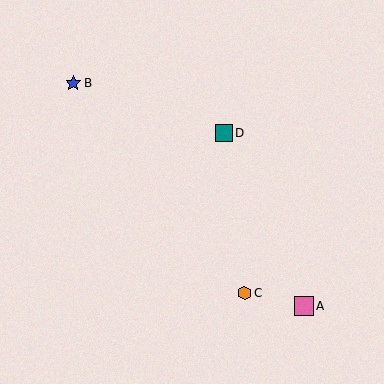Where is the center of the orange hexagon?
The center of the orange hexagon is at (245, 293).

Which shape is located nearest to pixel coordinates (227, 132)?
The teal square (labeled D) at (224, 133) is nearest to that location.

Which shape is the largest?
The pink square (labeled A) is the largest.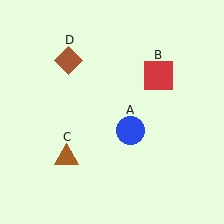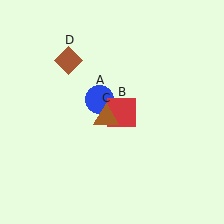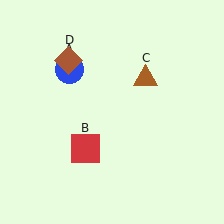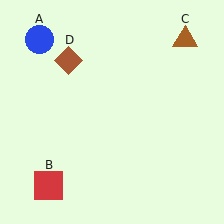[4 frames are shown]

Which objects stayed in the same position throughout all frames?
Brown diamond (object D) remained stationary.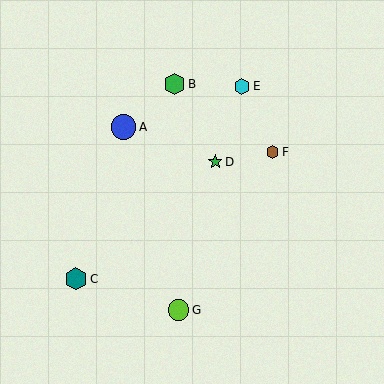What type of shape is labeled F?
Shape F is a brown hexagon.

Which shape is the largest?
The blue circle (labeled A) is the largest.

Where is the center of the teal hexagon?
The center of the teal hexagon is at (76, 279).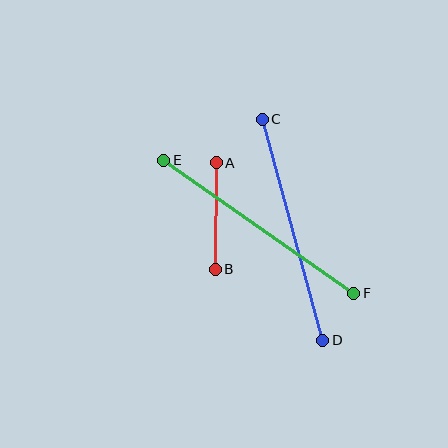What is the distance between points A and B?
The distance is approximately 106 pixels.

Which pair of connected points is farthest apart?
Points E and F are farthest apart.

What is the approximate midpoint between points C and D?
The midpoint is at approximately (292, 230) pixels.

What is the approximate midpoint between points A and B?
The midpoint is at approximately (216, 216) pixels.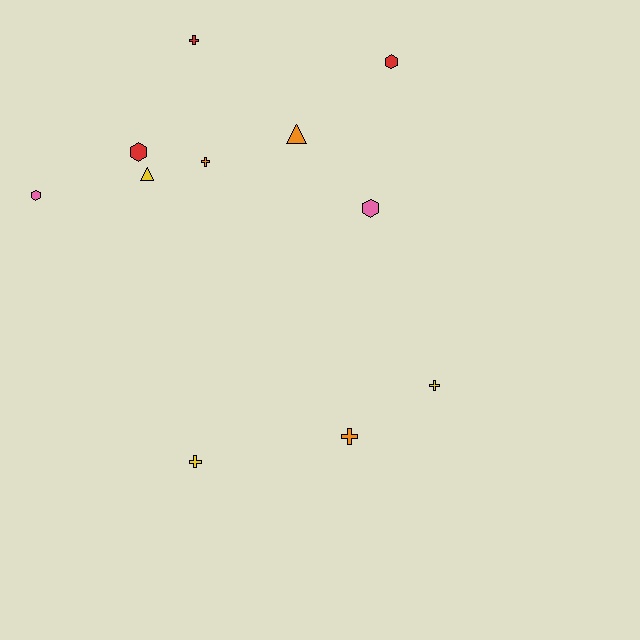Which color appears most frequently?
Orange, with 3 objects.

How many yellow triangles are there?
There is 1 yellow triangle.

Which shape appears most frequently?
Cross, with 5 objects.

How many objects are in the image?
There are 11 objects.